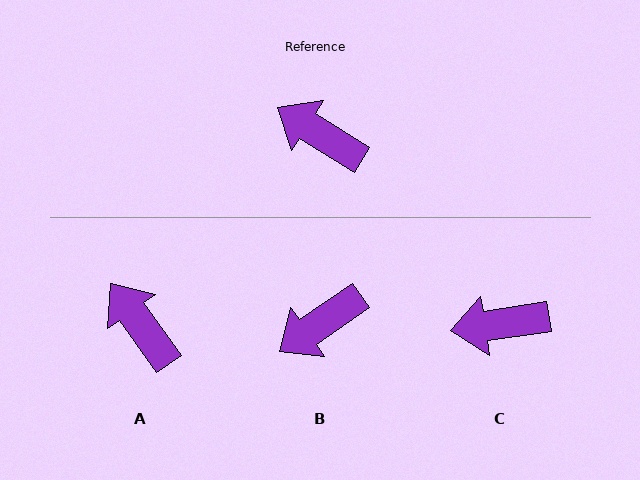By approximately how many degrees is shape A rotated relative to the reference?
Approximately 22 degrees clockwise.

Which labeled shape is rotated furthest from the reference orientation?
B, about 67 degrees away.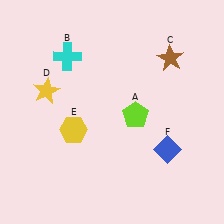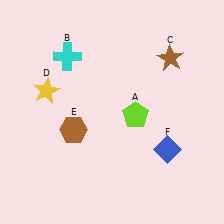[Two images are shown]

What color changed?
The hexagon (E) changed from yellow in Image 1 to brown in Image 2.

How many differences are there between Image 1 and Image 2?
There is 1 difference between the two images.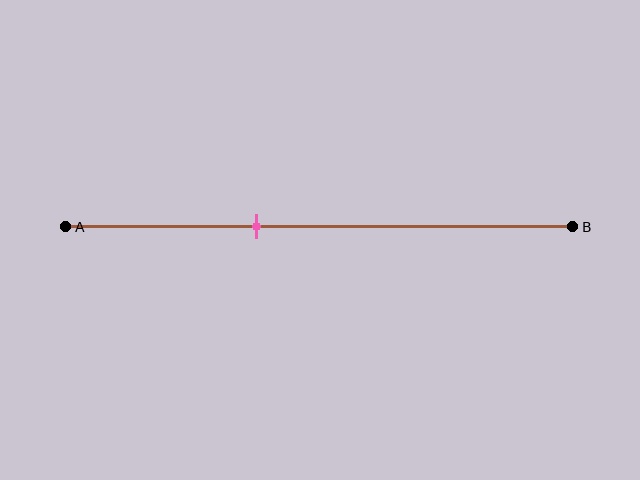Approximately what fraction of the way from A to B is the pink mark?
The pink mark is approximately 40% of the way from A to B.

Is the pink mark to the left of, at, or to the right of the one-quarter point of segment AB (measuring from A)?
The pink mark is to the right of the one-quarter point of segment AB.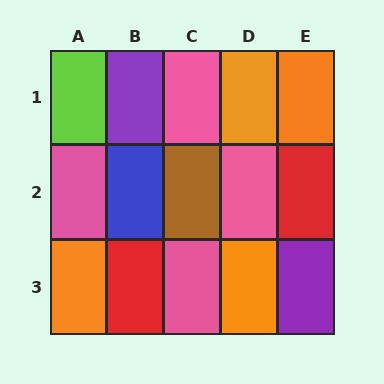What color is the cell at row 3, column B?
Red.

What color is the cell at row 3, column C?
Pink.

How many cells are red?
2 cells are red.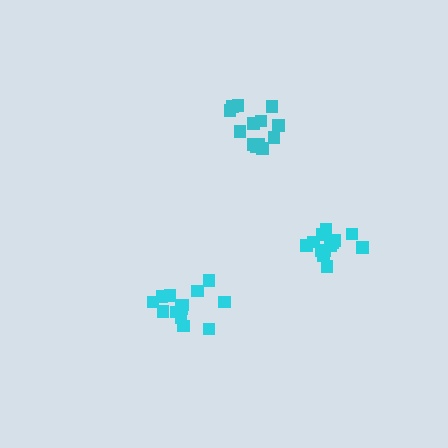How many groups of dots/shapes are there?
There are 3 groups.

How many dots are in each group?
Group 1: 13 dots, Group 2: 13 dots, Group 3: 13 dots (39 total).